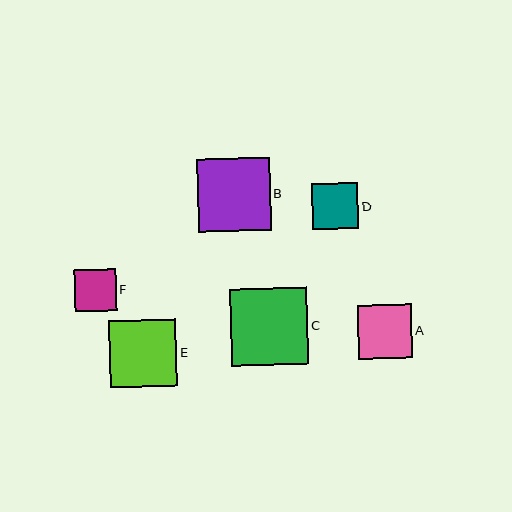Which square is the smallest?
Square F is the smallest with a size of approximately 42 pixels.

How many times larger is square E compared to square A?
Square E is approximately 1.2 times the size of square A.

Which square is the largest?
Square C is the largest with a size of approximately 77 pixels.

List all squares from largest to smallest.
From largest to smallest: C, B, E, A, D, F.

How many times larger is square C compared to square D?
Square C is approximately 1.7 times the size of square D.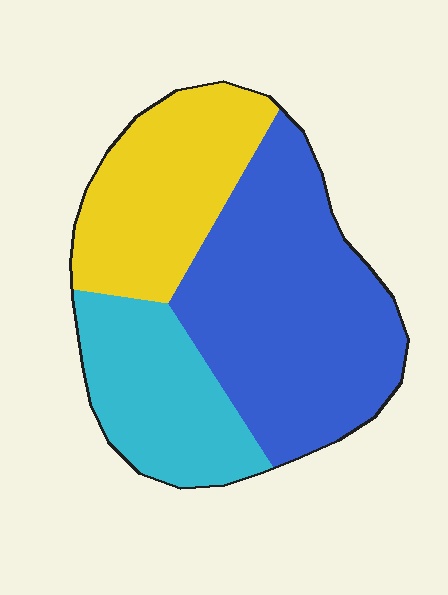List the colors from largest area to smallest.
From largest to smallest: blue, yellow, cyan.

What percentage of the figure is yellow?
Yellow covers about 30% of the figure.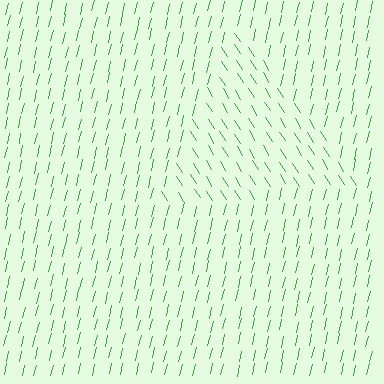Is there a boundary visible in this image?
Yes, there is a texture boundary formed by a change in line orientation.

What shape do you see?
I see a triangle.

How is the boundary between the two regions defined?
The boundary is defined purely by a change in line orientation (approximately 45 degrees difference). All lines are the same color and thickness.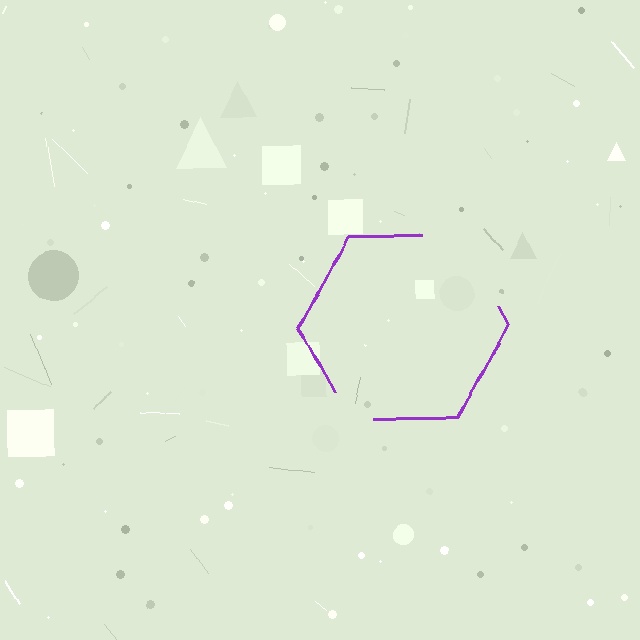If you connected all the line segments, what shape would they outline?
They would outline a hexagon.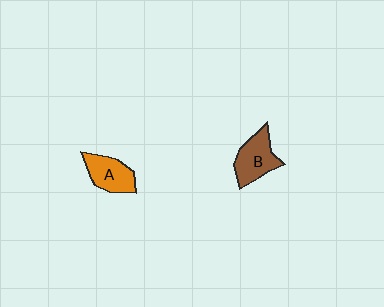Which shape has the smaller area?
Shape A (orange).